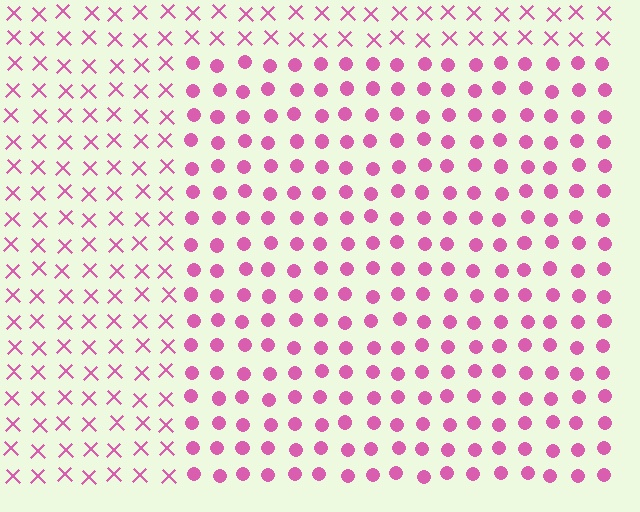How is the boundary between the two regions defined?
The boundary is defined by a change in element shape: circles inside vs. X marks outside. All elements share the same color and spacing.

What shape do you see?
I see a rectangle.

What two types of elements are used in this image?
The image uses circles inside the rectangle region and X marks outside it.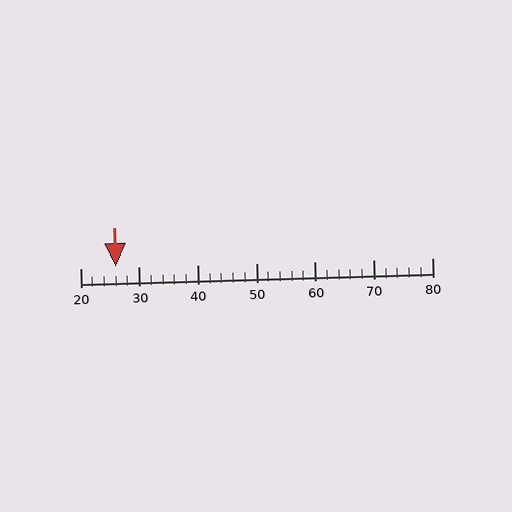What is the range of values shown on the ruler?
The ruler shows values from 20 to 80.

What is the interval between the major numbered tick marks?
The major tick marks are spaced 10 units apart.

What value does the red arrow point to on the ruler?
The red arrow points to approximately 26.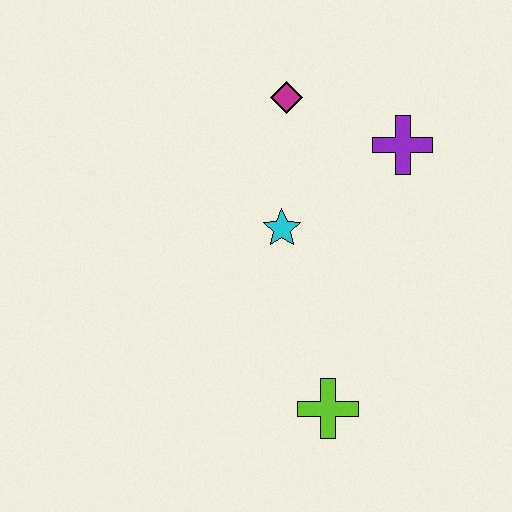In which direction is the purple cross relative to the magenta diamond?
The purple cross is to the right of the magenta diamond.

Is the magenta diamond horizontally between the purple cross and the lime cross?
No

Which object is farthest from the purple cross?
The lime cross is farthest from the purple cross.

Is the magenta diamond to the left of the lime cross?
Yes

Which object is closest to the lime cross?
The cyan star is closest to the lime cross.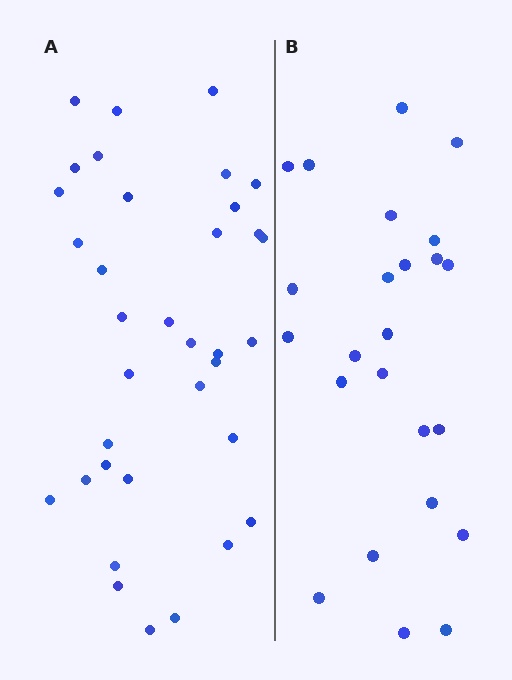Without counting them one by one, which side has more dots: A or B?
Region A (the left region) has more dots.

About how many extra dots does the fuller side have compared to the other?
Region A has roughly 12 or so more dots than region B.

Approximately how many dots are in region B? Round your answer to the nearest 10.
About 20 dots. (The exact count is 24, which rounds to 20.)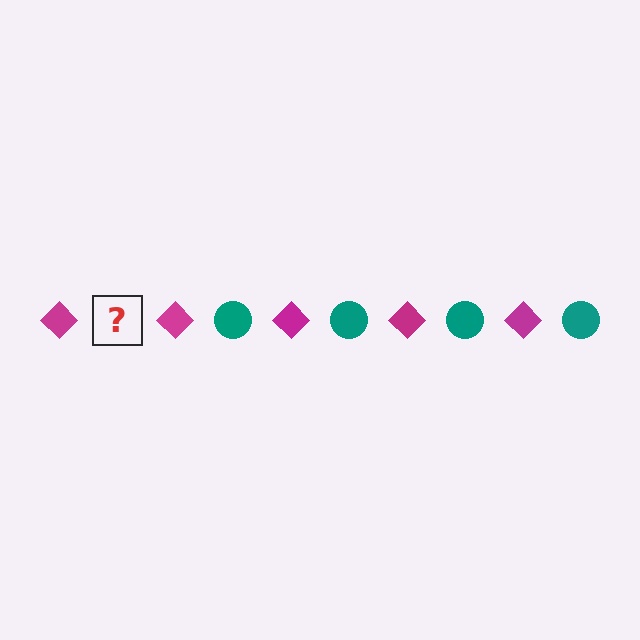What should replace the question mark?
The question mark should be replaced with a teal circle.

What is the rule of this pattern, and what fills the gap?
The rule is that the pattern alternates between magenta diamond and teal circle. The gap should be filled with a teal circle.